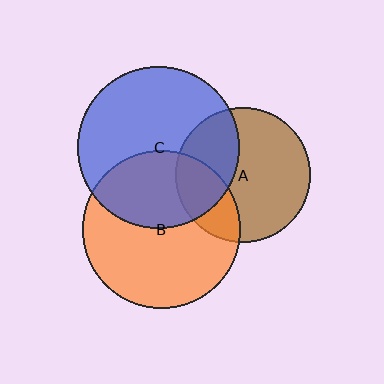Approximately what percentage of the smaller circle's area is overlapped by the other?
Approximately 25%.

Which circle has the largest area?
Circle C (blue).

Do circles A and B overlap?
Yes.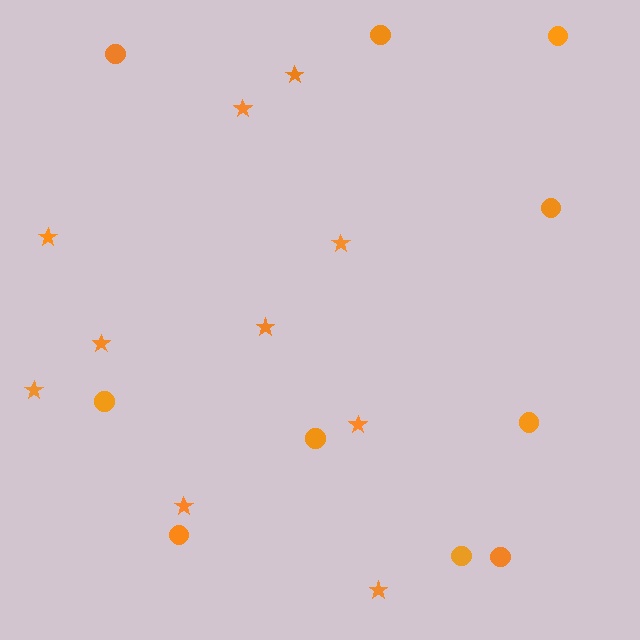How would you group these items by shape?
There are 2 groups: one group of circles (10) and one group of stars (10).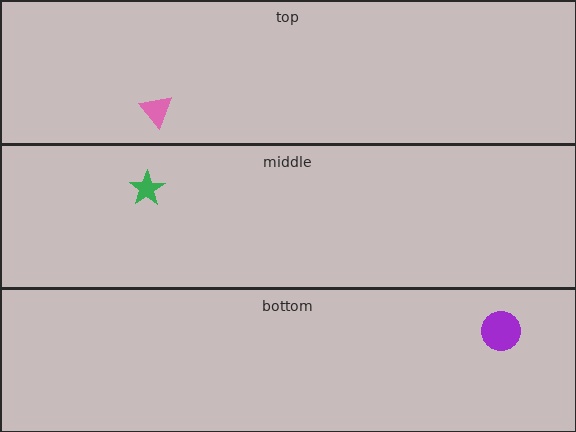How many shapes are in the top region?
1.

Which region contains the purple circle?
The bottom region.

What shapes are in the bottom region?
The purple circle.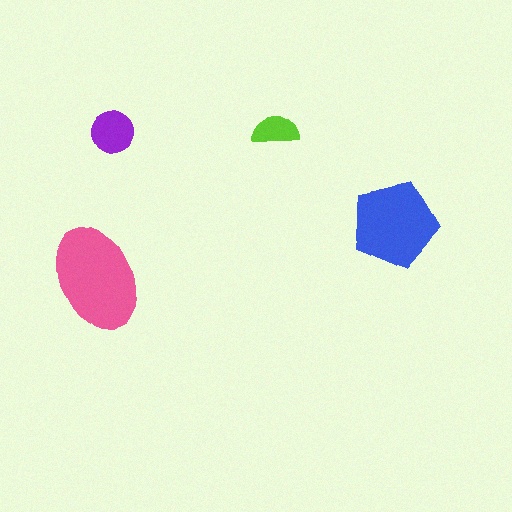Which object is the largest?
The pink ellipse.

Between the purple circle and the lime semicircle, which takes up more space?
The purple circle.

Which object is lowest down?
The pink ellipse is bottommost.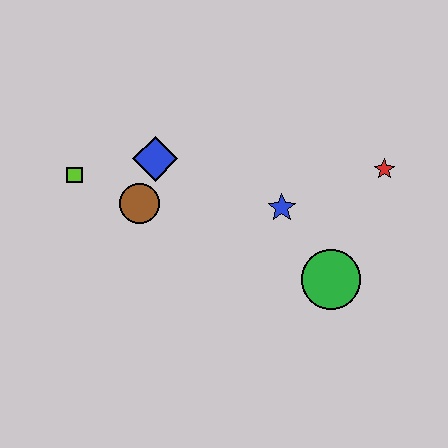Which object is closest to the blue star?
The green circle is closest to the blue star.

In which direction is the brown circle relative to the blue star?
The brown circle is to the left of the blue star.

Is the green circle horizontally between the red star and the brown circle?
Yes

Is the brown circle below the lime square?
Yes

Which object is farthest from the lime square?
The red star is farthest from the lime square.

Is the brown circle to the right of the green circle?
No